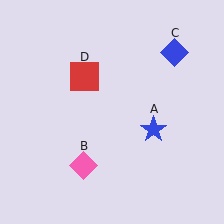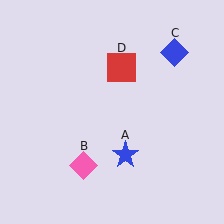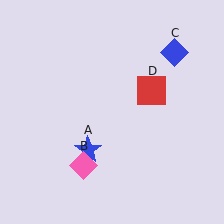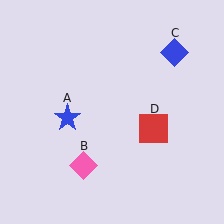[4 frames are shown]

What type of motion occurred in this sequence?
The blue star (object A), red square (object D) rotated clockwise around the center of the scene.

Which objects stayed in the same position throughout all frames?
Pink diamond (object B) and blue diamond (object C) remained stationary.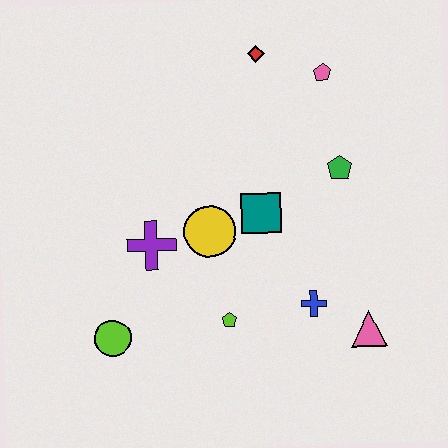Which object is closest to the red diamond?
The pink pentagon is closest to the red diamond.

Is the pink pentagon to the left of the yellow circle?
No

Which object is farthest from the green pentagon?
The lime circle is farthest from the green pentagon.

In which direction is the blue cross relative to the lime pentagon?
The blue cross is to the right of the lime pentagon.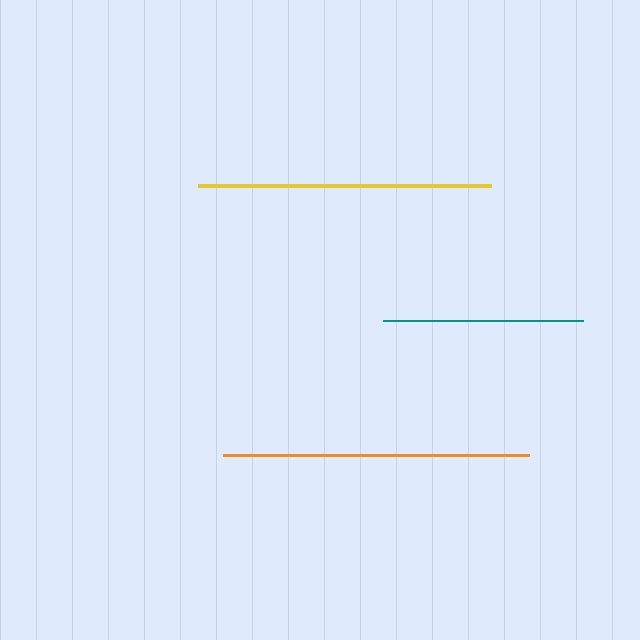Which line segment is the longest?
The orange line is the longest at approximately 306 pixels.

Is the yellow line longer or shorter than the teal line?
The yellow line is longer than the teal line.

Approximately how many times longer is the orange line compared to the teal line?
The orange line is approximately 1.5 times the length of the teal line.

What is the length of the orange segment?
The orange segment is approximately 306 pixels long.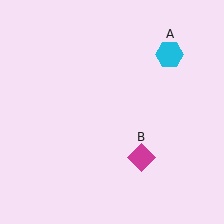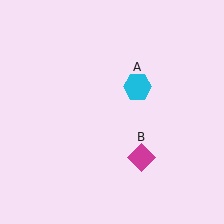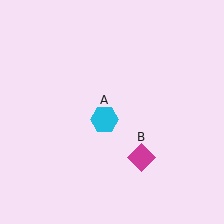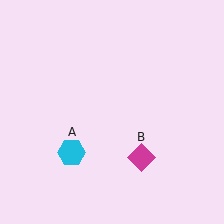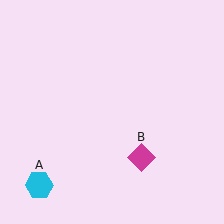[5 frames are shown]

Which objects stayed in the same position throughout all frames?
Magenta diamond (object B) remained stationary.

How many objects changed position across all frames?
1 object changed position: cyan hexagon (object A).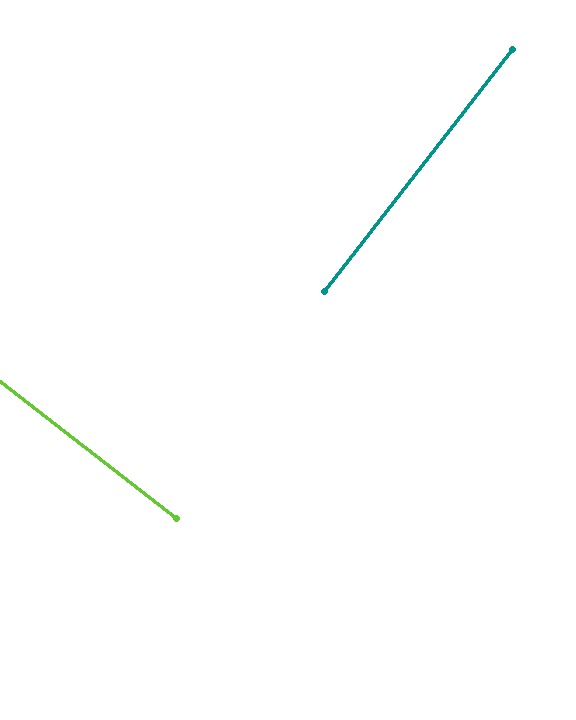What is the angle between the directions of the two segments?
Approximately 90 degrees.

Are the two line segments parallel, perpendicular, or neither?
Perpendicular — they meet at approximately 90°.